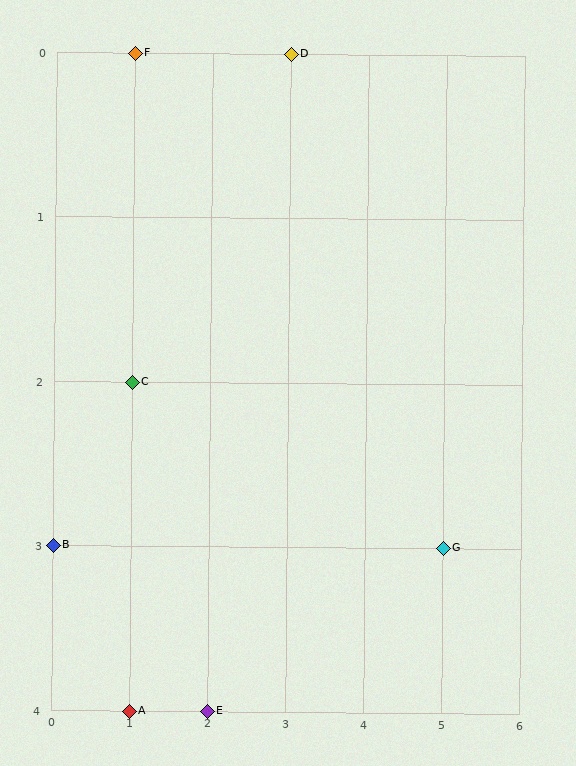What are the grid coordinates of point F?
Point F is at grid coordinates (1, 0).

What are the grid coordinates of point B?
Point B is at grid coordinates (0, 3).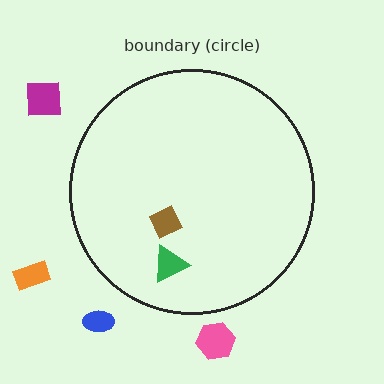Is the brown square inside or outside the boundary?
Inside.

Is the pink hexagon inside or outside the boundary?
Outside.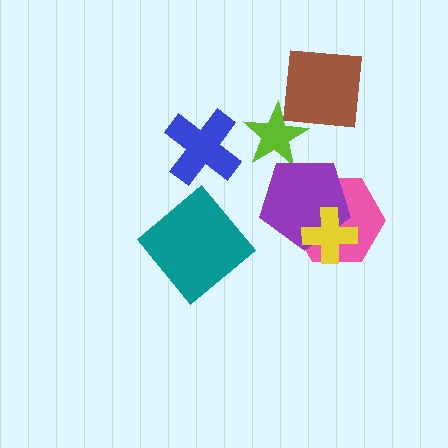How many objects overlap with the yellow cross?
2 objects overlap with the yellow cross.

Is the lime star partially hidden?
Yes, it is partially covered by another shape.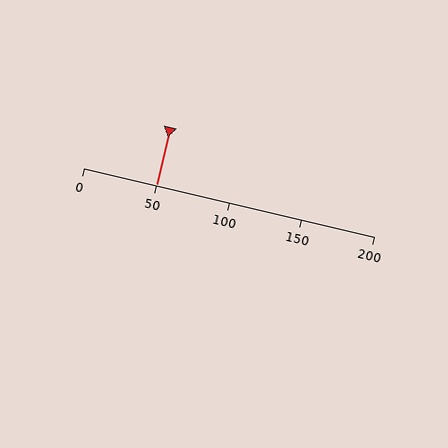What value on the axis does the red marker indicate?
The marker indicates approximately 50.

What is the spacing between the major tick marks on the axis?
The major ticks are spaced 50 apart.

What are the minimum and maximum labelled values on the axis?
The axis runs from 0 to 200.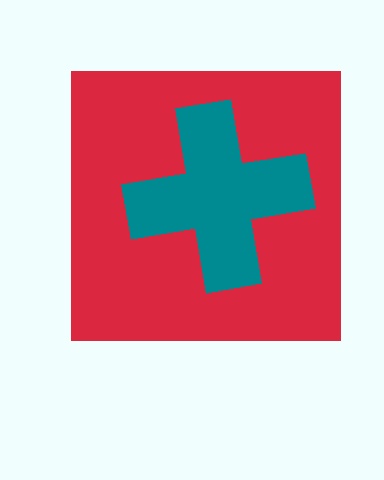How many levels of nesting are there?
2.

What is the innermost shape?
The teal cross.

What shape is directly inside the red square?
The teal cross.